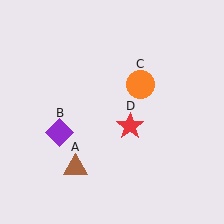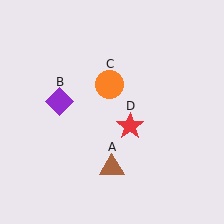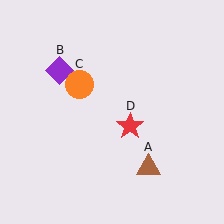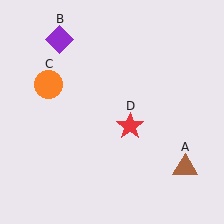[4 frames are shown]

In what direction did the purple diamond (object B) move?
The purple diamond (object B) moved up.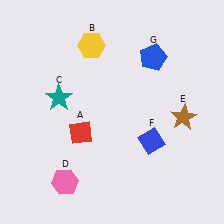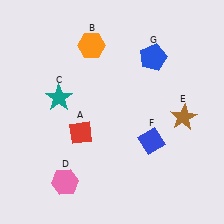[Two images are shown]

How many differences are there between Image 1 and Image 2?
There is 1 difference between the two images.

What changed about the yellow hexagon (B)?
In Image 1, B is yellow. In Image 2, it changed to orange.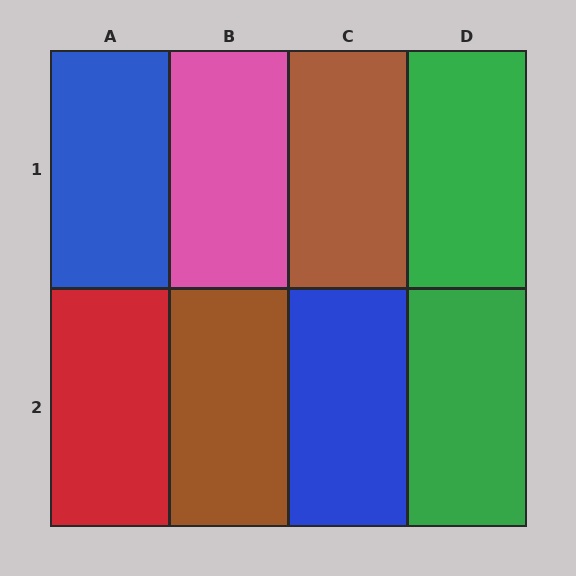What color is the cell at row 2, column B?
Brown.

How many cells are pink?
1 cell is pink.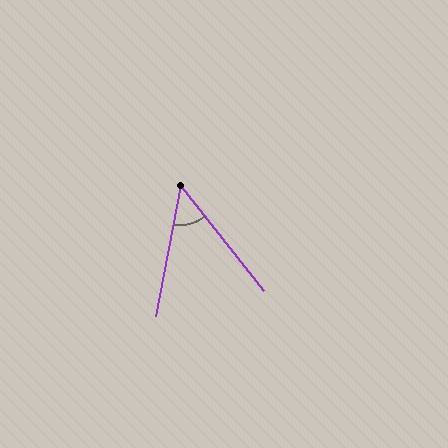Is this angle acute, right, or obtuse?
It is acute.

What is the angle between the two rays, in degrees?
Approximately 49 degrees.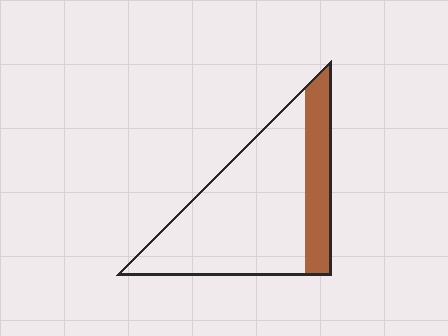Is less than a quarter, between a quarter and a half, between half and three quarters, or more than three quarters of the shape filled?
Less than a quarter.